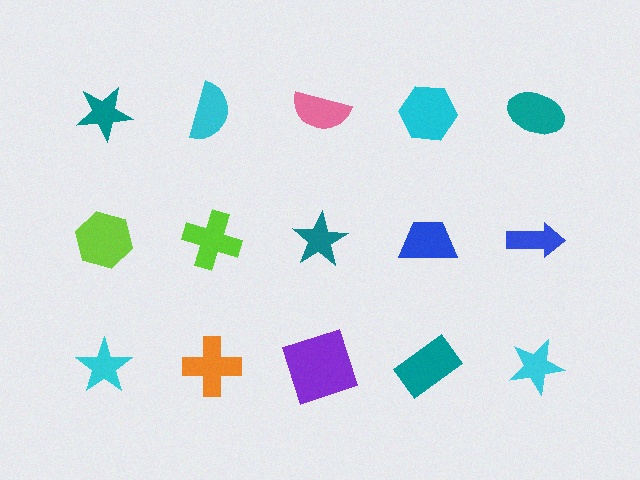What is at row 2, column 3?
A teal star.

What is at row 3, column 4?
A teal rectangle.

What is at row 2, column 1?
A lime hexagon.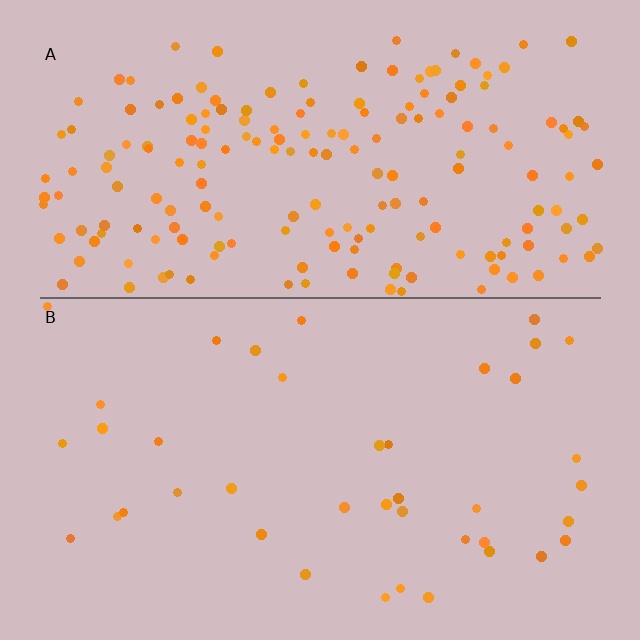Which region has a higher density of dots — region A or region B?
A (the top).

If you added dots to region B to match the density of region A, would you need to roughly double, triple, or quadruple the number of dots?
Approximately quadruple.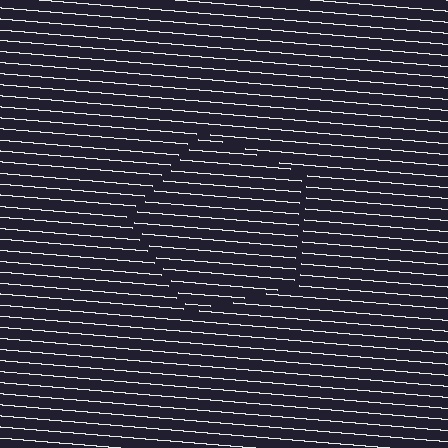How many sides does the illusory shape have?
5 sides — the line-ends trace a pentagon.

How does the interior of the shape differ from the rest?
The interior of the shape contains the same grating, shifted by half a period — the contour is defined by the phase discontinuity where line-ends from the inner and outer gratings abut.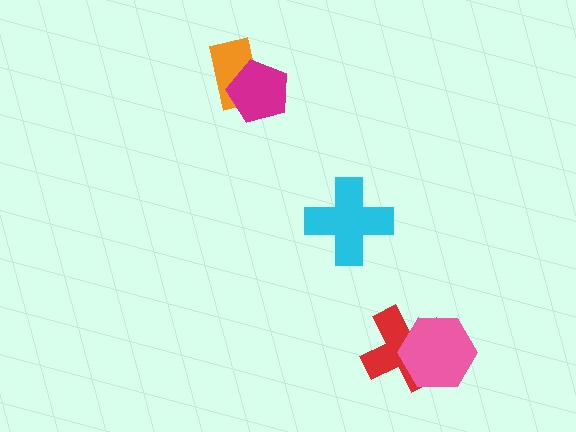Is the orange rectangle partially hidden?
Yes, it is partially covered by another shape.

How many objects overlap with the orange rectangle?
1 object overlaps with the orange rectangle.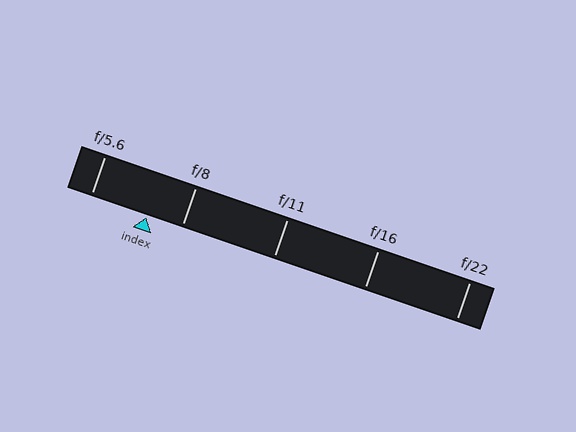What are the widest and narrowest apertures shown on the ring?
The widest aperture shown is f/5.6 and the narrowest is f/22.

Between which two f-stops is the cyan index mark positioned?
The index mark is between f/5.6 and f/8.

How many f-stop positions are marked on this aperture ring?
There are 5 f-stop positions marked.